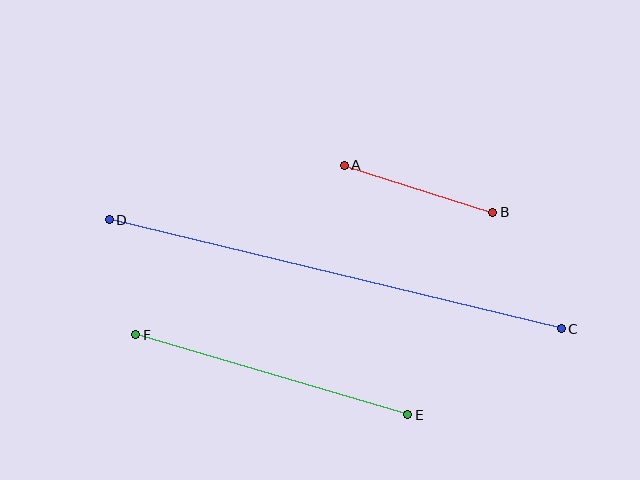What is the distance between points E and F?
The distance is approximately 284 pixels.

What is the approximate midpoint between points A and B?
The midpoint is at approximately (418, 189) pixels.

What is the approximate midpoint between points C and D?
The midpoint is at approximately (335, 274) pixels.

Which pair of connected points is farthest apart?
Points C and D are farthest apart.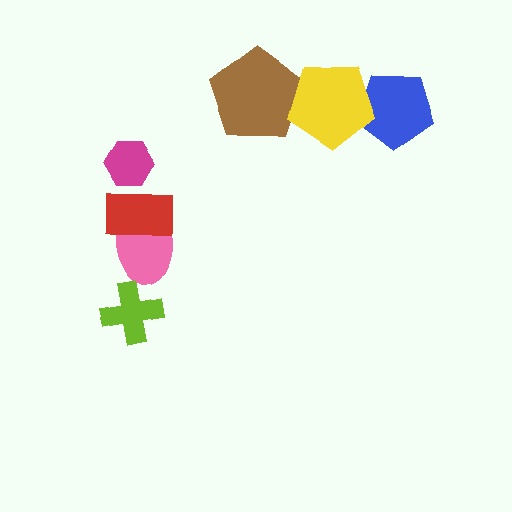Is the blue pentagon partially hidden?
Yes, it is partially covered by another shape.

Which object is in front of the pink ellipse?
The red rectangle is in front of the pink ellipse.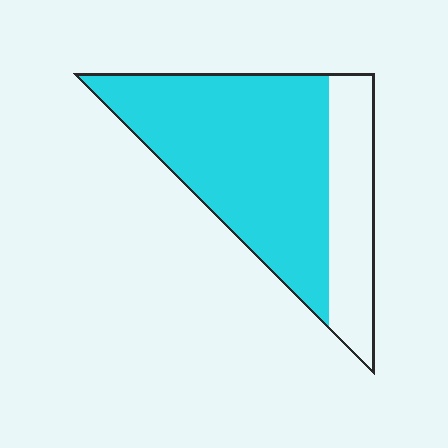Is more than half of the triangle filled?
Yes.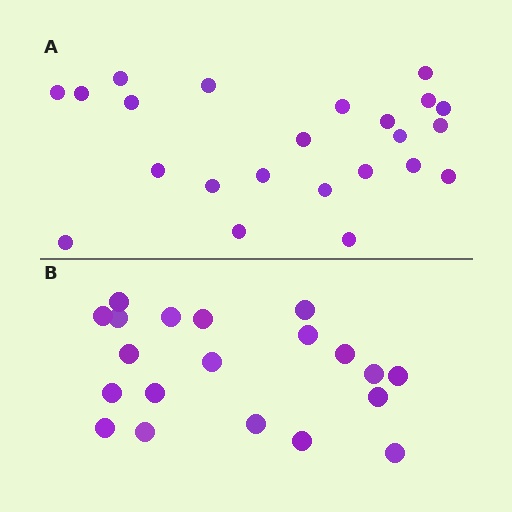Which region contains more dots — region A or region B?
Region A (the top region) has more dots.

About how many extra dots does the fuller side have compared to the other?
Region A has just a few more — roughly 2 or 3 more dots than region B.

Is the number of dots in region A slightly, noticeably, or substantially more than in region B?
Region A has only slightly more — the two regions are fairly close. The ratio is roughly 1.1 to 1.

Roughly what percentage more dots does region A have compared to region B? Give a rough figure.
About 15% more.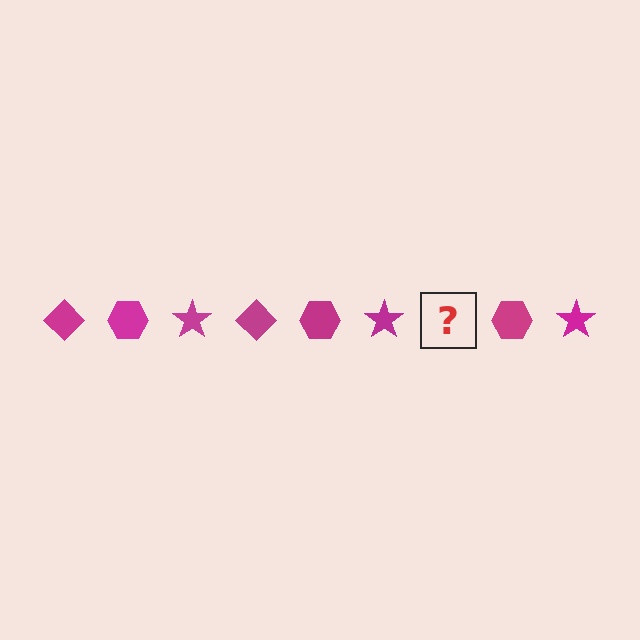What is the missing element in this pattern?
The missing element is a magenta diamond.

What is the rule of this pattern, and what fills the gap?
The rule is that the pattern cycles through diamond, hexagon, star shapes in magenta. The gap should be filled with a magenta diamond.